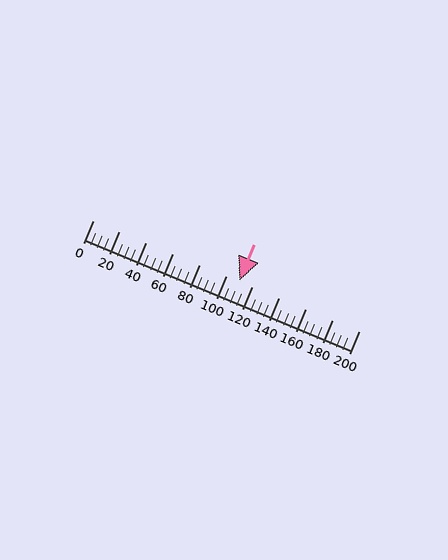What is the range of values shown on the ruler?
The ruler shows values from 0 to 200.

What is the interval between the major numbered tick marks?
The major tick marks are spaced 20 units apart.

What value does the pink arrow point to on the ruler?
The pink arrow points to approximately 110.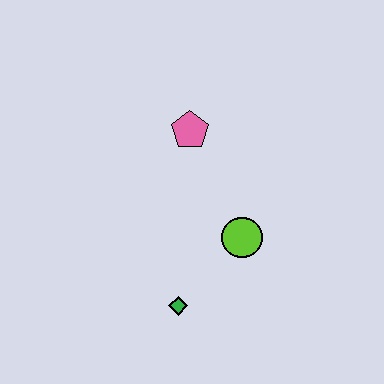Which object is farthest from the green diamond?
The pink pentagon is farthest from the green diamond.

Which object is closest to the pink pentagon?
The lime circle is closest to the pink pentagon.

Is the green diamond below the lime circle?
Yes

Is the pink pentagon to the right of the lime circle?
No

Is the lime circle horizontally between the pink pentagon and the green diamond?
No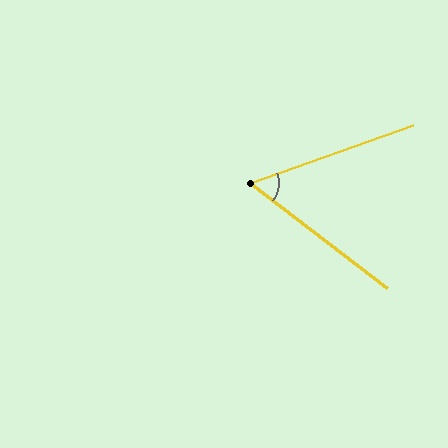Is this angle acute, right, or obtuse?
It is acute.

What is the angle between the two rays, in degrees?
Approximately 57 degrees.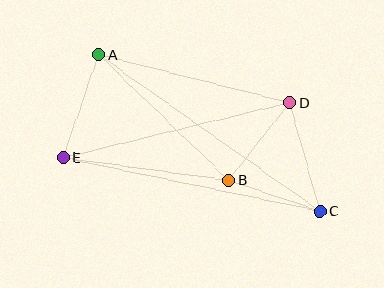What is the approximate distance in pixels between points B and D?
The distance between B and D is approximately 98 pixels.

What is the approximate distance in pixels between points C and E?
The distance between C and E is approximately 263 pixels.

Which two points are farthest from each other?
Points A and C are farthest from each other.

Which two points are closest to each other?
Points B and C are closest to each other.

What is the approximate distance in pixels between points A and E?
The distance between A and E is approximately 109 pixels.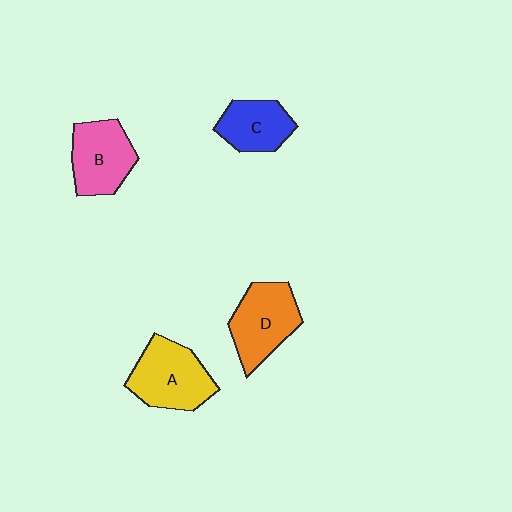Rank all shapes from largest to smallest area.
From largest to smallest: A (yellow), D (orange), B (pink), C (blue).